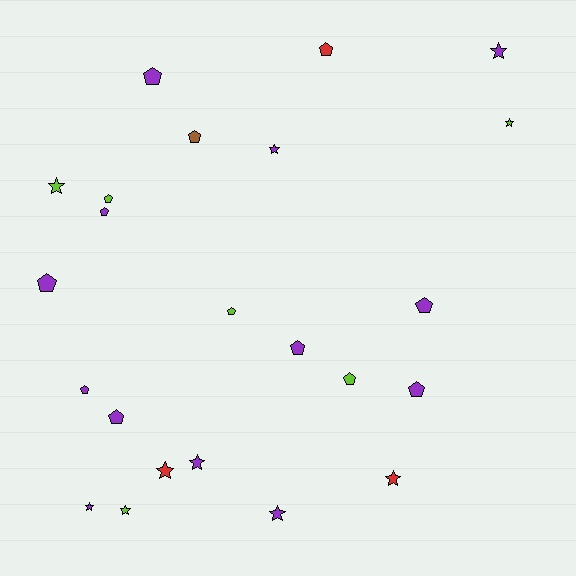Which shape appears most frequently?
Pentagon, with 13 objects.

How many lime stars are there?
There are 3 lime stars.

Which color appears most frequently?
Purple, with 13 objects.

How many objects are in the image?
There are 23 objects.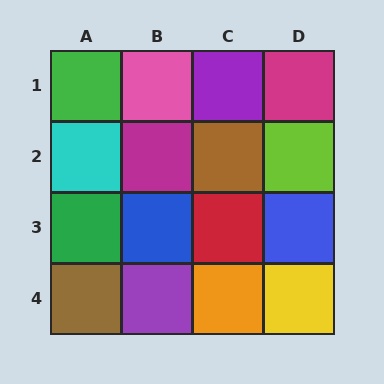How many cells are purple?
2 cells are purple.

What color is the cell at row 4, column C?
Orange.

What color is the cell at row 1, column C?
Purple.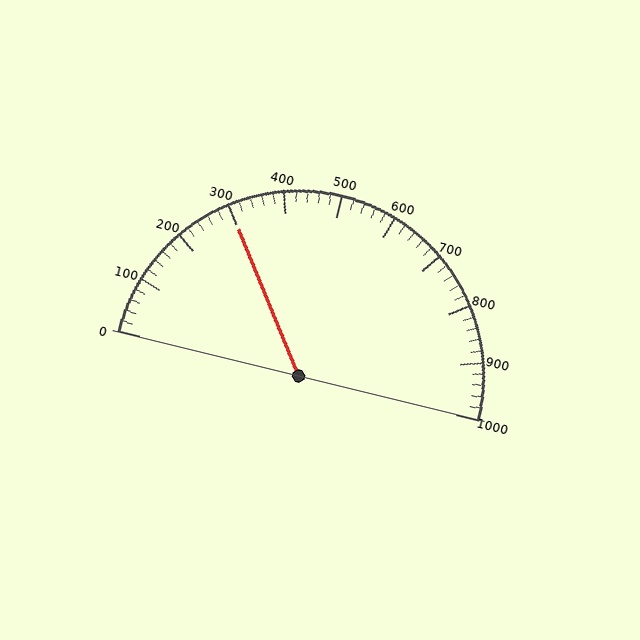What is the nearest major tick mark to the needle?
The nearest major tick mark is 300.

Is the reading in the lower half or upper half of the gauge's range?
The reading is in the lower half of the range (0 to 1000).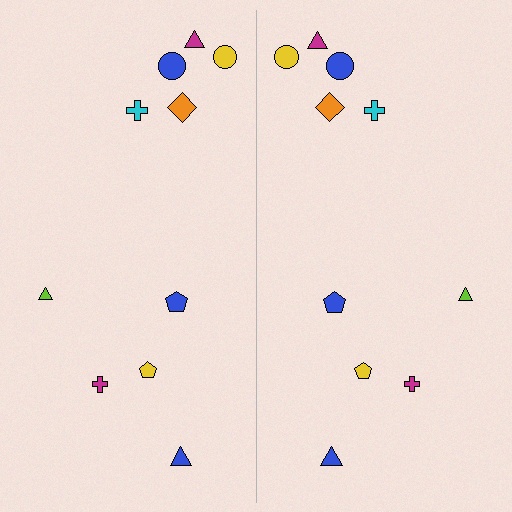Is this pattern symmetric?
Yes, this pattern has bilateral (reflection) symmetry.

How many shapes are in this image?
There are 20 shapes in this image.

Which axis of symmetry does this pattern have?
The pattern has a vertical axis of symmetry running through the center of the image.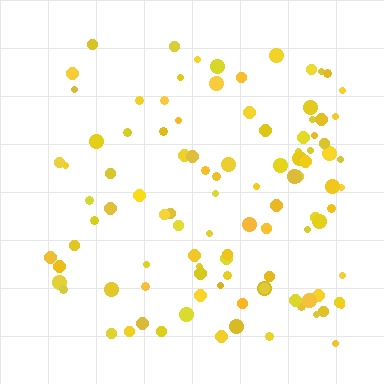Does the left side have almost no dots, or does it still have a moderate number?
Still a moderate number, just noticeably fewer than the right.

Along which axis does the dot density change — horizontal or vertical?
Horizontal.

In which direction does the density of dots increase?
From left to right, with the right side densest.